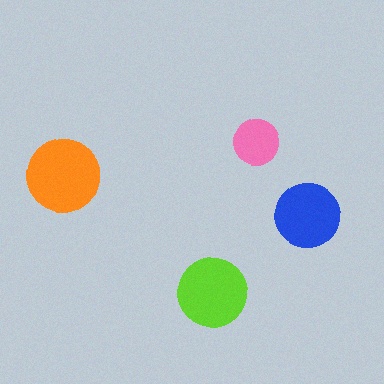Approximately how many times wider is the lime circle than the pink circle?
About 1.5 times wider.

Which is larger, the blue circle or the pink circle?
The blue one.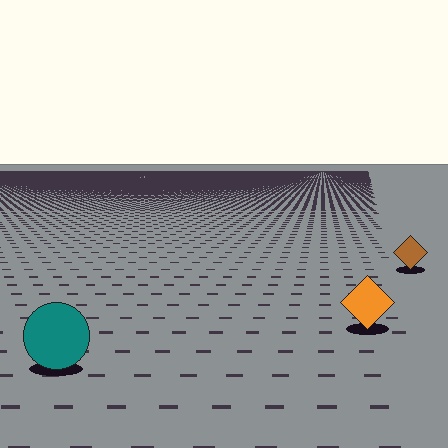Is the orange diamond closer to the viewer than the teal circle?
No. The teal circle is closer — you can tell from the texture gradient: the ground texture is coarser near it.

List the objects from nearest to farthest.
From nearest to farthest: the teal circle, the orange diamond, the brown diamond.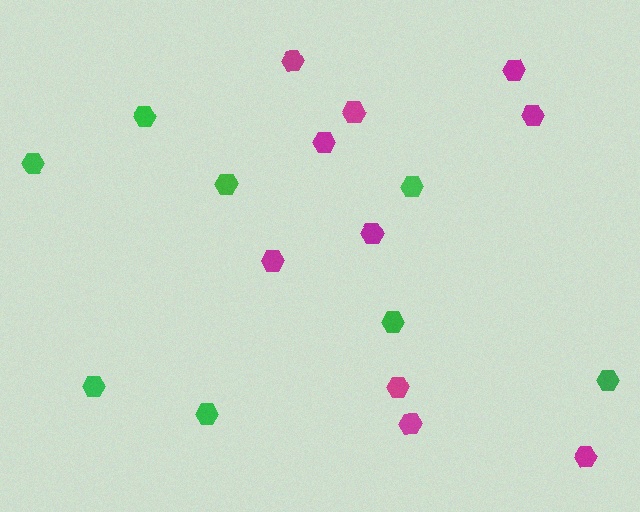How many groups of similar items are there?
There are 2 groups: one group of green hexagons (8) and one group of magenta hexagons (10).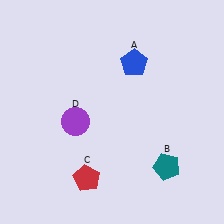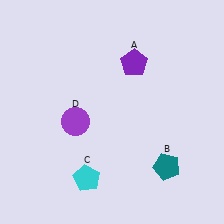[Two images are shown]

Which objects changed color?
A changed from blue to purple. C changed from red to cyan.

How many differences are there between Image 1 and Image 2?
There are 2 differences between the two images.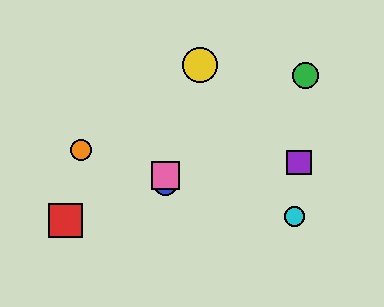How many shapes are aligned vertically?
2 shapes (the blue circle, the pink square) are aligned vertically.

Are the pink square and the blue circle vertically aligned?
Yes, both are at x≈165.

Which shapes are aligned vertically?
The blue circle, the pink square are aligned vertically.